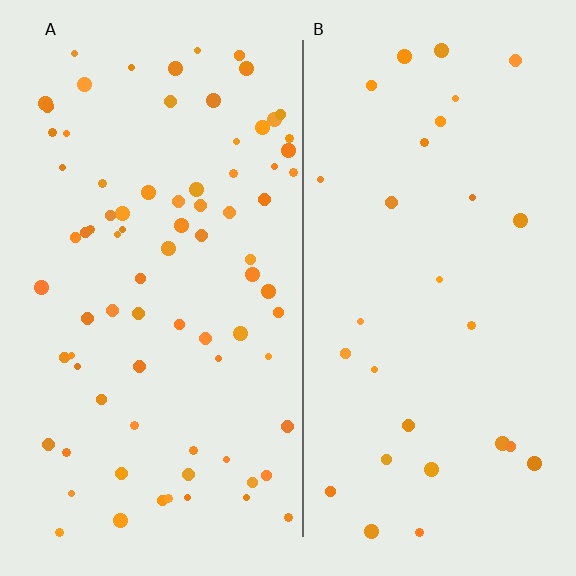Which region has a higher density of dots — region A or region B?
A (the left).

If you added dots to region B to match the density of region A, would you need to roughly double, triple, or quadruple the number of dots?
Approximately triple.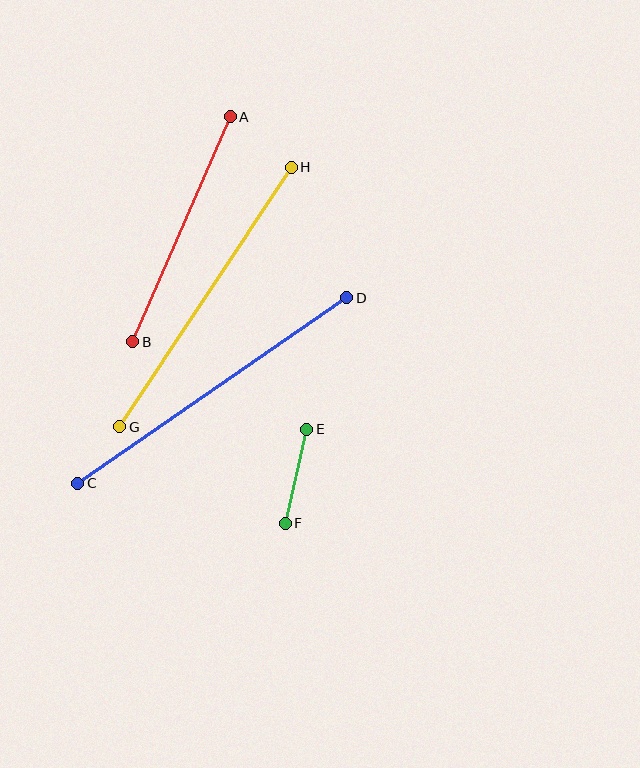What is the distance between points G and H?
The distance is approximately 311 pixels.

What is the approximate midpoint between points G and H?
The midpoint is at approximately (206, 297) pixels.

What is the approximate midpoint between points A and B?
The midpoint is at approximately (181, 229) pixels.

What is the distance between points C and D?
The distance is approximately 327 pixels.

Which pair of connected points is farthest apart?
Points C and D are farthest apart.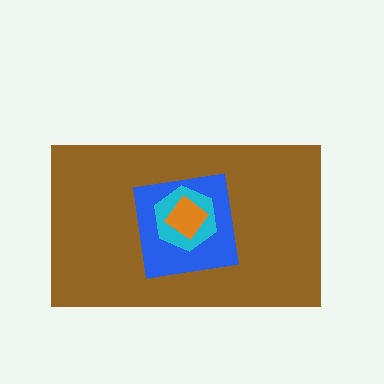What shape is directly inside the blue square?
The cyan hexagon.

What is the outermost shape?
The brown rectangle.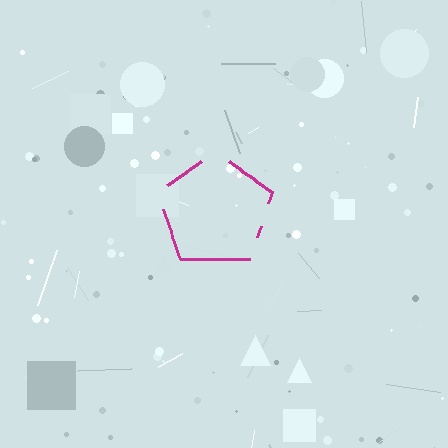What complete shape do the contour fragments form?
The contour fragments form a pentagon.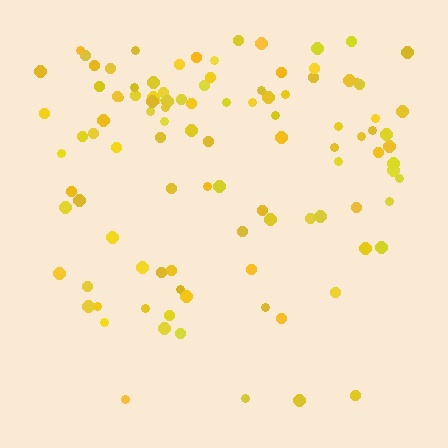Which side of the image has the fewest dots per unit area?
The bottom.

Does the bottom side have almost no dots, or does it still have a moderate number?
Still a moderate number, just noticeably fewer than the top.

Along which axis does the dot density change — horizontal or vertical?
Vertical.